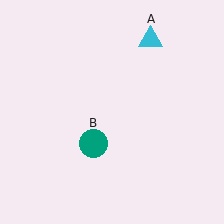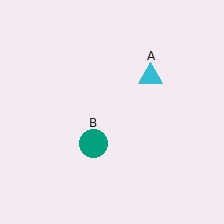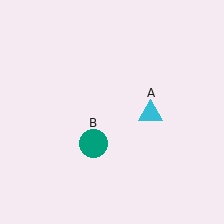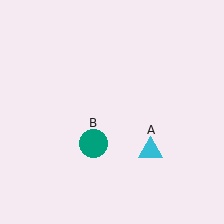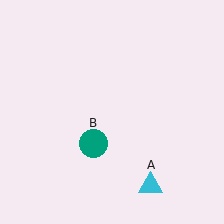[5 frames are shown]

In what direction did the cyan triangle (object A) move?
The cyan triangle (object A) moved down.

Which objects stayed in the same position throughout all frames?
Teal circle (object B) remained stationary.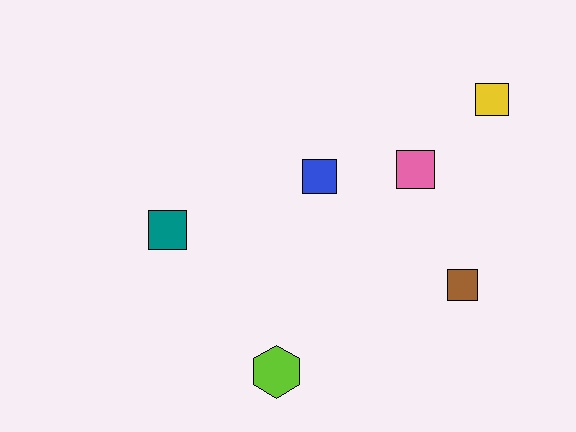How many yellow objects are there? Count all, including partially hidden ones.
There is 1 yellow object.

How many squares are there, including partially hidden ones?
There are 5 squares.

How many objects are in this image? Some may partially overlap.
There are 6 objects.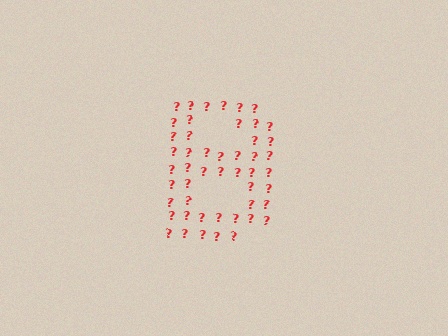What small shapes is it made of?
It is made of small question marks.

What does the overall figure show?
The overall figure shows the letter B.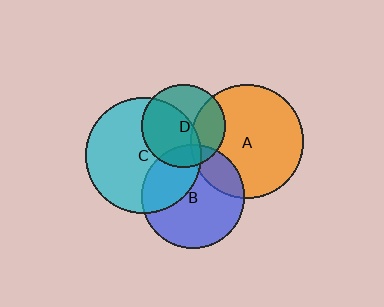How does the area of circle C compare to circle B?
Approximately 1.3 times.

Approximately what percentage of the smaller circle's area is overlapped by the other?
Approximately 30%.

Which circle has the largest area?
Circle C (cyan).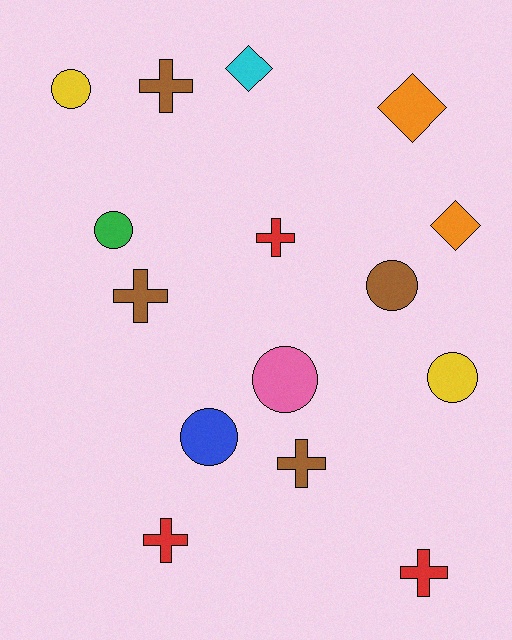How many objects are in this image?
There are 15 objects.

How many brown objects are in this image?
There are 4 brown objects.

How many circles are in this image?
There are 6 circles.